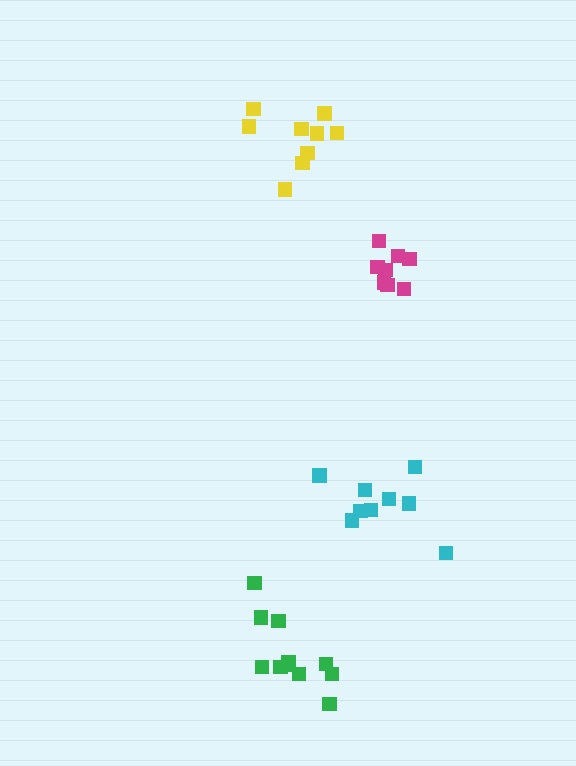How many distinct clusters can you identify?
There are 4 distinct clusters.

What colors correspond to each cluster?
The clusters are colored: magenta, green, yellow, cyan.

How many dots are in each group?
Group 1: 8 dots, Group 2: 11 dots, Group 3: 9 dots, Group 4: 9 dots (37 total).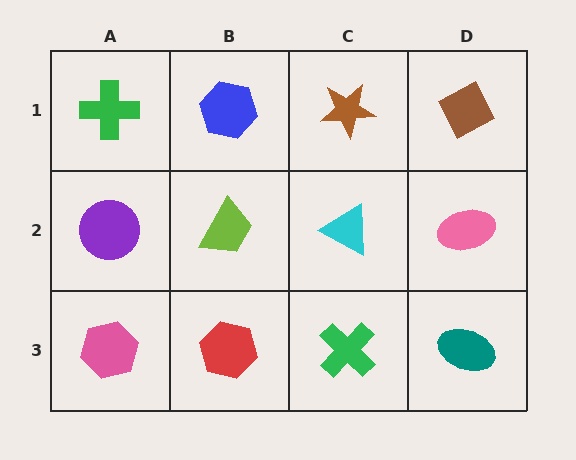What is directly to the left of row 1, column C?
A blue hexagon.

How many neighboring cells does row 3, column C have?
3.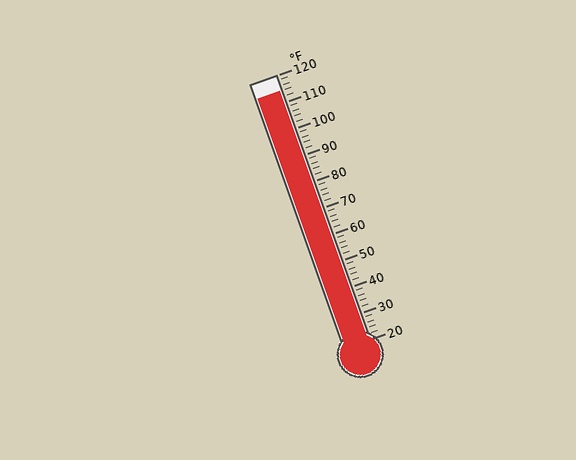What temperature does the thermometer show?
The thermometer shows approximately 114°F.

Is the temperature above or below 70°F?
The temperature is above 70°F.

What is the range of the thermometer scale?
The thermometer scale ranges from 20°F to 120°F.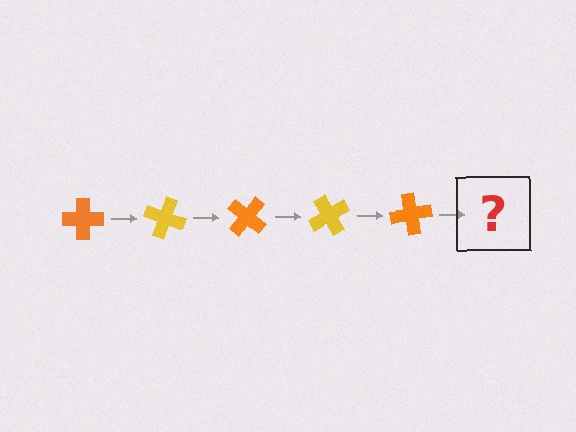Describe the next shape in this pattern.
It should be a yellow cross, rotated 100 degrees from the start.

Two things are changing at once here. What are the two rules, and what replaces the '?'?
The two rules are that it rotates 20 degrees each step and the color cycles through orange and yellow. The '?' should be a yellow cross, rotated 100 degrees from the start.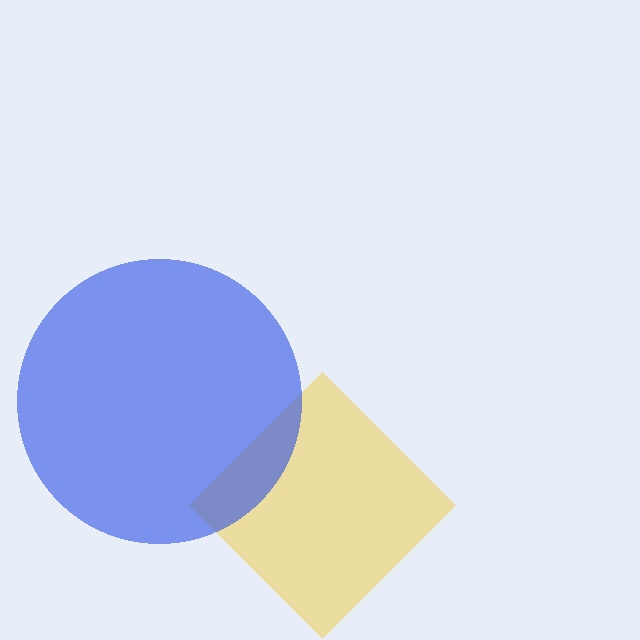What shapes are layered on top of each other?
The layered shapes are: a yellow diamond, a blue circle.